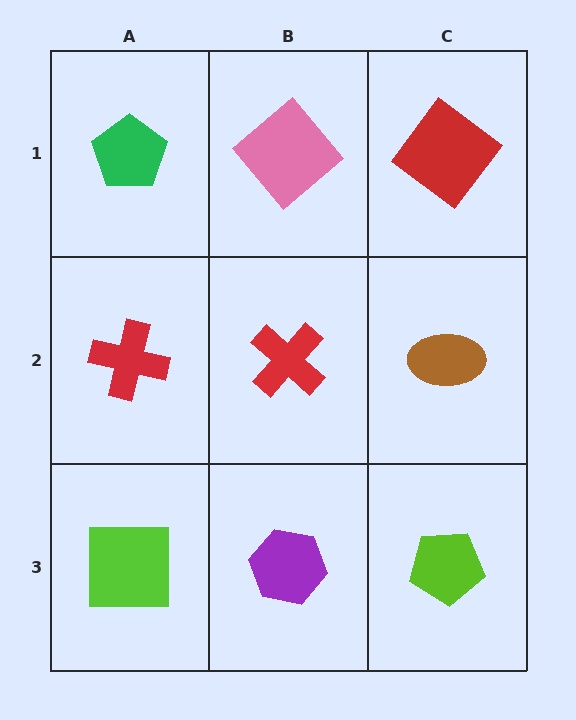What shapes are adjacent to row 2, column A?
A green pentagon (row 1, column A), a lime square (row 3, column A), a red cross (row 2, column B).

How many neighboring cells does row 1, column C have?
2.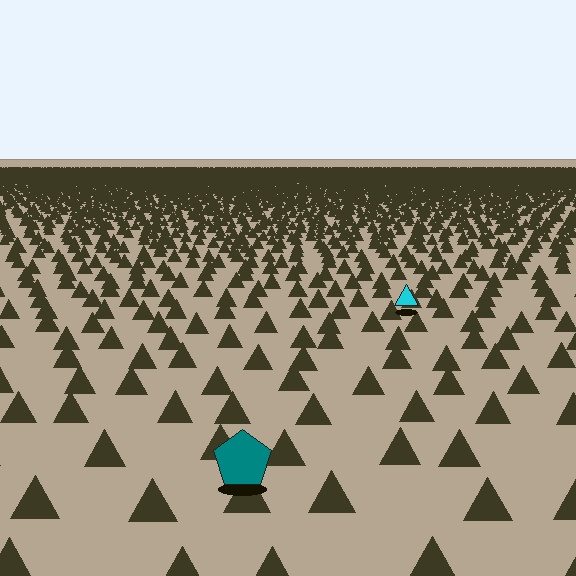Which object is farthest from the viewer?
The cyan triangle is farthest from the viewer. It appears smaller and the ground texture around it is denser.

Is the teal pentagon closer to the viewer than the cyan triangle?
Yes. The teal pentagon is closer — you can tell from the texture gradient: the ground texture is coarser near it.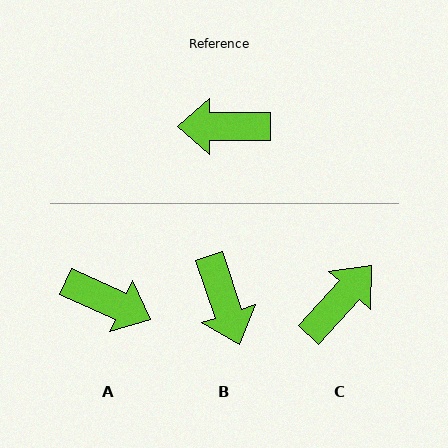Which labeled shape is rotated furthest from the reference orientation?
A, about 156 degrees away.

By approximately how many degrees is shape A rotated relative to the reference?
Approximately 156 degrees counter-clockwise.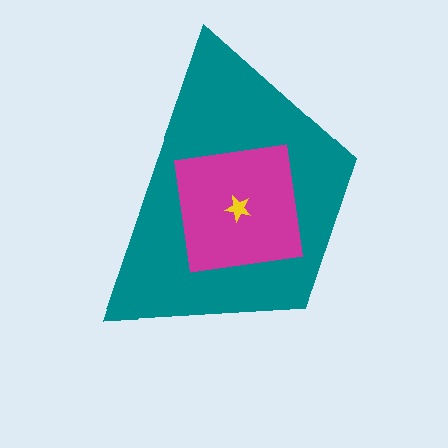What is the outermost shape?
The teal trapezoid.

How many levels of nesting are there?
3.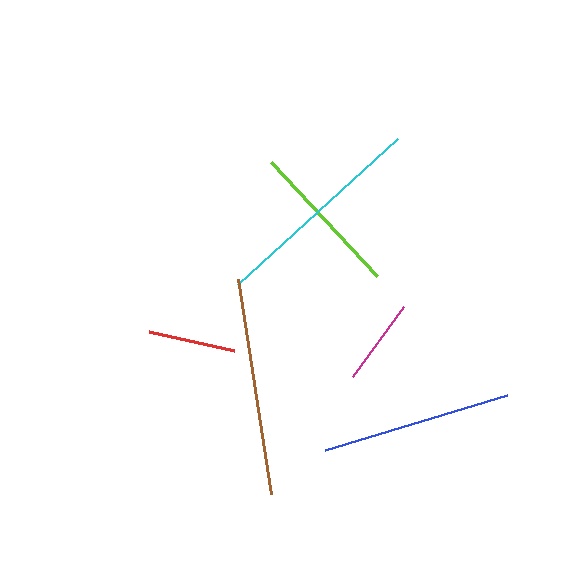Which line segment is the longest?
The brown line is the longest at approximately 217 pixels.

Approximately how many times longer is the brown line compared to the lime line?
The brown line is approximately 1.4 times the length of the lime line.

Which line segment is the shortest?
The magenta line is the shortest at approximately 87 pixels.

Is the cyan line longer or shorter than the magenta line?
The cyan line is longer than the magenta line.